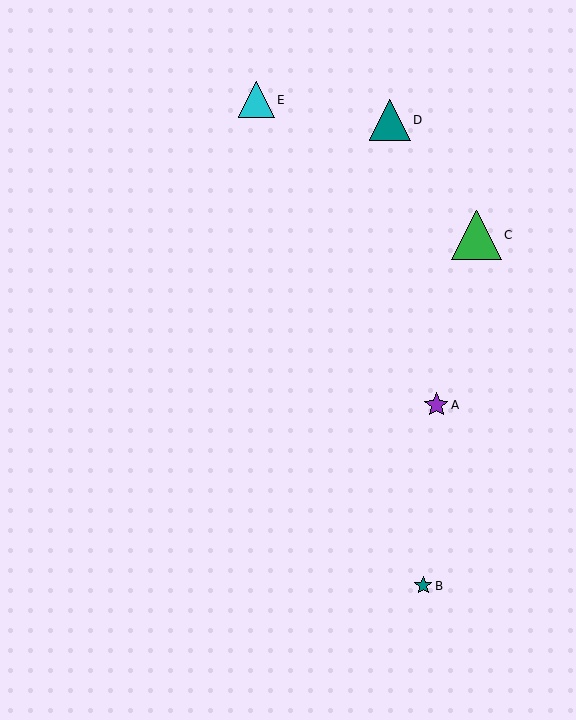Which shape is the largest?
The green triangle (labeled C) is the largest.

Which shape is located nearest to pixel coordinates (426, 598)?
The teal star (labeled B) at (423, 586) is nearest to that location.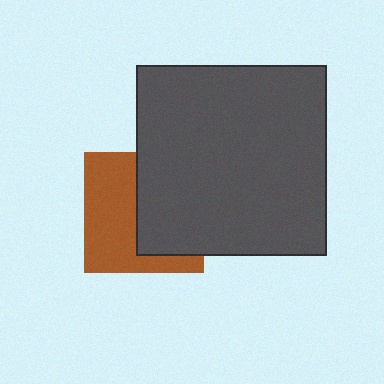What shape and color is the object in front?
The object in front is a dark gray square.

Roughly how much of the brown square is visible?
About half of it is visible (roughly 52%).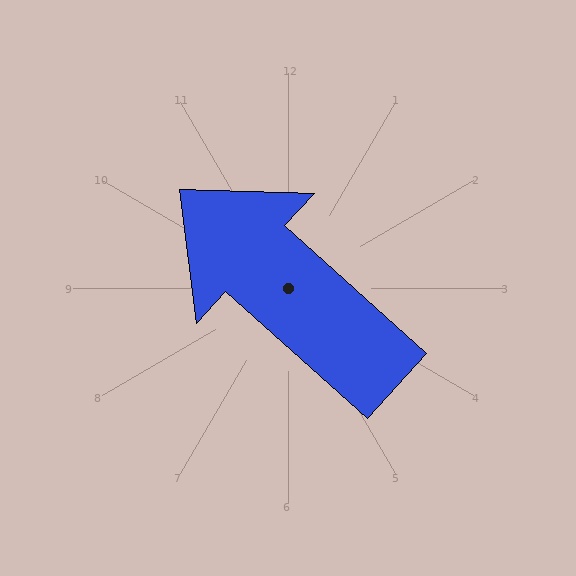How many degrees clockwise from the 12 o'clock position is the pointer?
Approximately 312 degrees.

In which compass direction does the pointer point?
Northwest.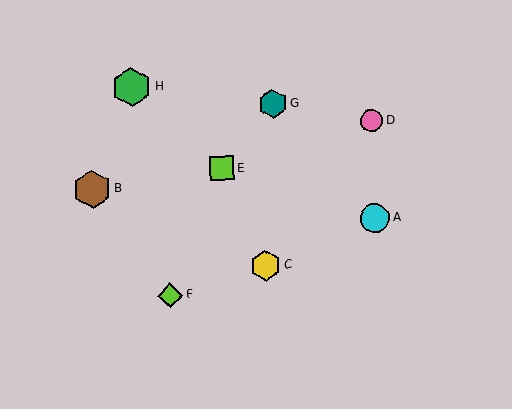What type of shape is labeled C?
Shape C is a yellow hexagon.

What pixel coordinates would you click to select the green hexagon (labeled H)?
Click at (132, 87) to select the green hexagon H.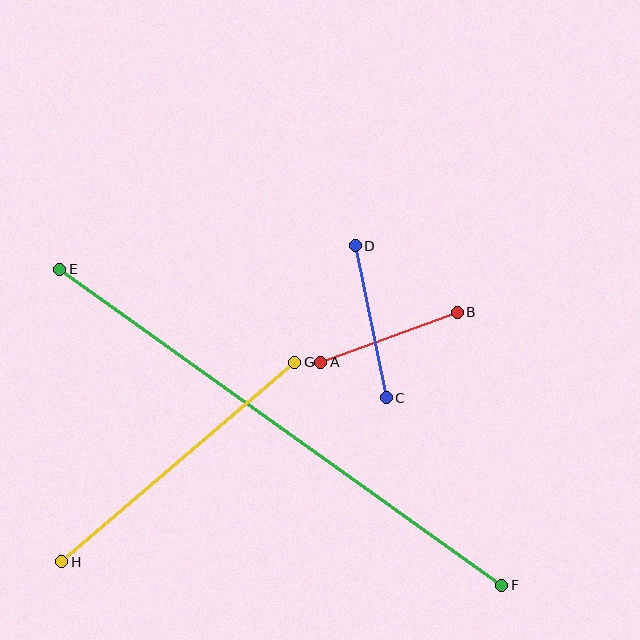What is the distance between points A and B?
The distance is approximately 145 pixels.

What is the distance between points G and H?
The distance is approximately 307 pixels.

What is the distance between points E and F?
The distance is approximately 543 pixels.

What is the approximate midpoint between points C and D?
The midpoint is at approximately (371, 322) pixels.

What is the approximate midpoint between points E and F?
The midpoint is at approximately (281, 427) pixels.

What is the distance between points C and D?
The distance is approximately 155 pixels.